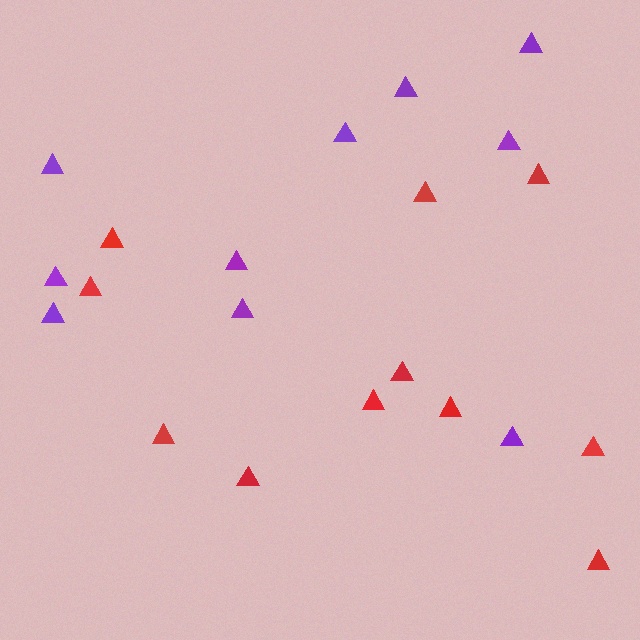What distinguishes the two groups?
There are 2 groups: one group of red triangles (11) and one group of purple triangles (10).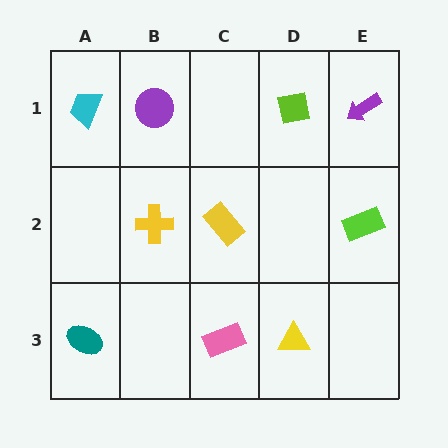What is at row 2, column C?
A yellow rectangle.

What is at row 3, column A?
A teal ellipse.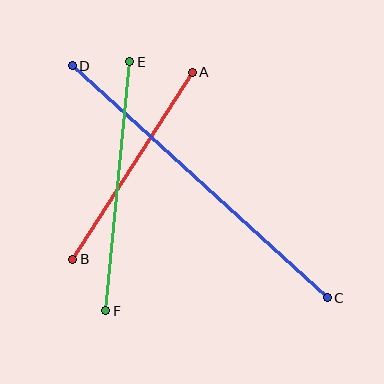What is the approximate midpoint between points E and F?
The midpoint is at approximately (118, 186) pixels.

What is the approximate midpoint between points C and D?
The midpoint is at approximately (200, 182) pixels.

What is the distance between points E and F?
The distance is approximately 250 pixels.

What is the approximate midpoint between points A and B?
The midpoint is at approximately (132, 166) pixels.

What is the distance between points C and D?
The distance is approximately 345 pixels.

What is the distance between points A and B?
The distance is approximately 222 pixels.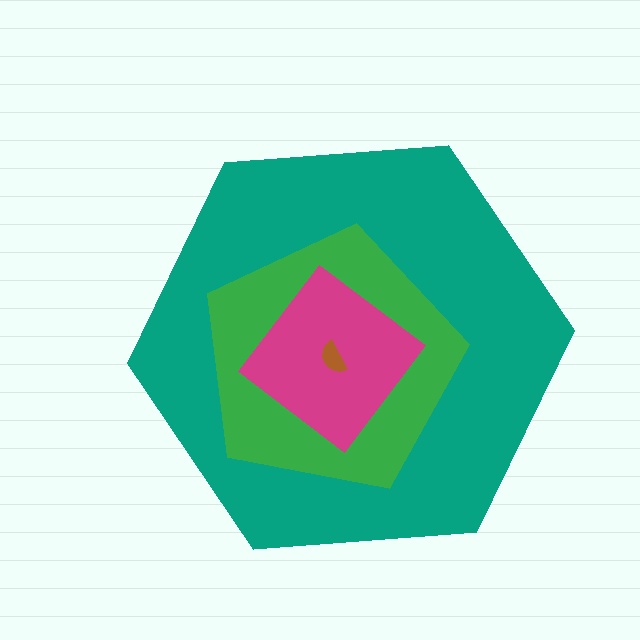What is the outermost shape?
The teal hexagon.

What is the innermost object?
The brown semicircle.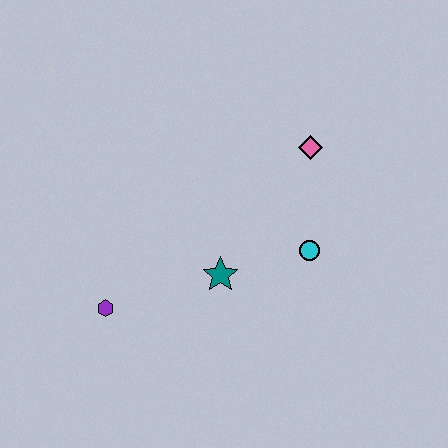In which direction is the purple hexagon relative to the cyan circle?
The purple hexagon is to the left of the cyan circle.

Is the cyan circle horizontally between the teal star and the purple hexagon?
No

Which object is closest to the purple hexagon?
The teal star is closest to the purple hexagon.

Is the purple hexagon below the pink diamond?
Yes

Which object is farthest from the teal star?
The pink diamond is farthest from the teal star.